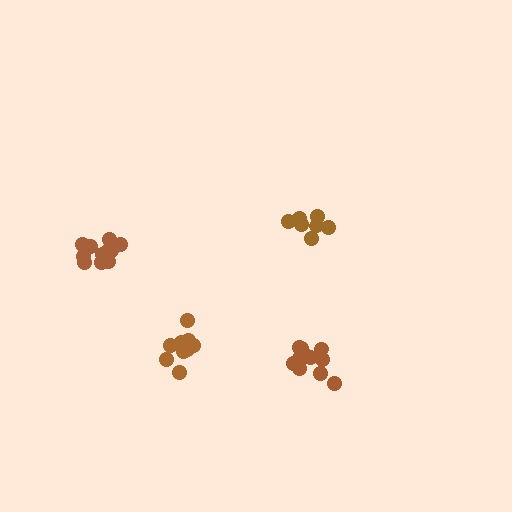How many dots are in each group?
Group 1: 10 dots, Group 2: 11 dots, Group 3: 7 dots, Group 4: 12 dots (40 total).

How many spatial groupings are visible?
There are 4 spatial groupings.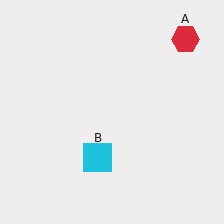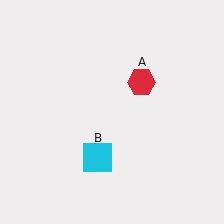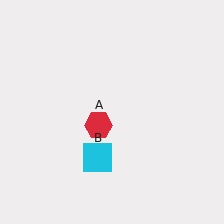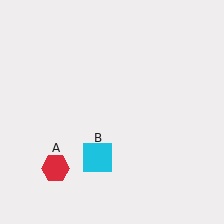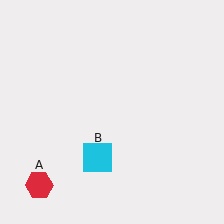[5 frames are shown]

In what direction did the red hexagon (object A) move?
The red hexagon (object A) moved down and to the left.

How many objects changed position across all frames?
1 object changed position: red hexagon (object A).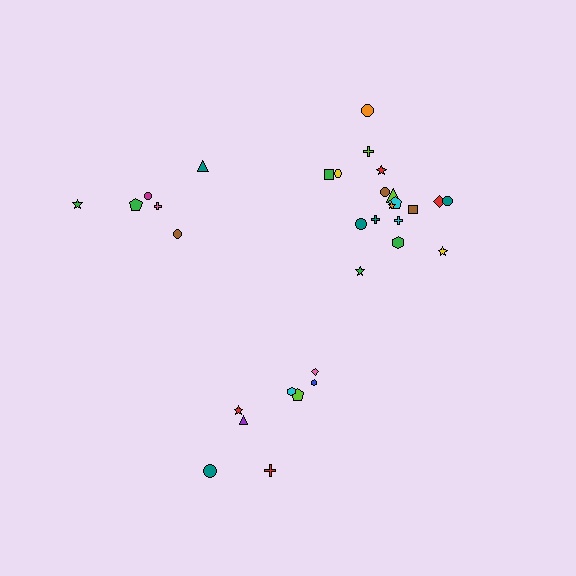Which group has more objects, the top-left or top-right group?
The top-right group.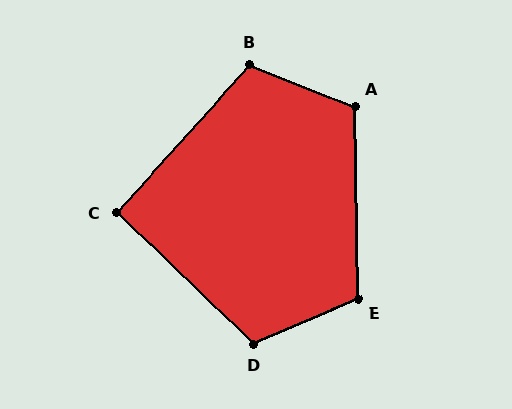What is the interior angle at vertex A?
Approximately 112 degrees (obtuse).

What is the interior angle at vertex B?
Approximately 111 degrees (obtuse).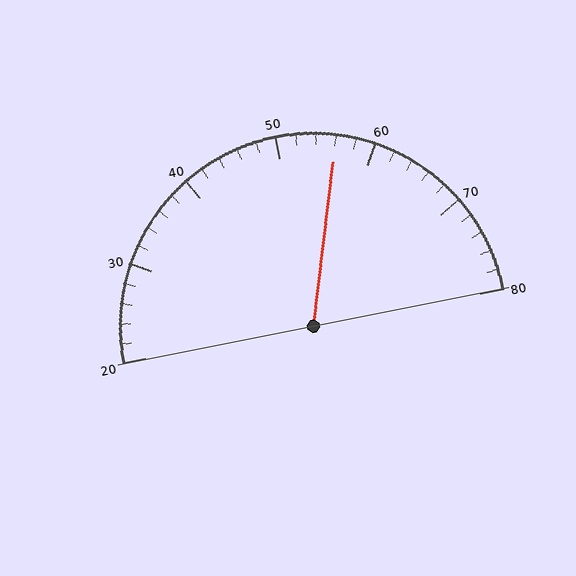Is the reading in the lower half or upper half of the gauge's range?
The reading is in the upper half of the range (20 to 80).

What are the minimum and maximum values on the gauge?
The gauge ranges from 20 to 80.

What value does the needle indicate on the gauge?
The needle indicates approximately 56.